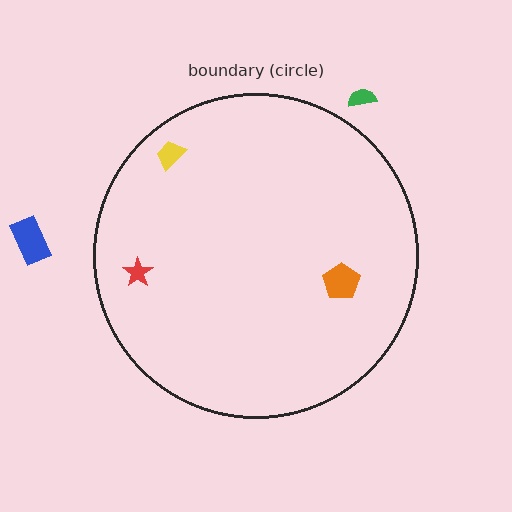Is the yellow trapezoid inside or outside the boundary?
Inside.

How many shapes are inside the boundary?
3 inside, 2 outside.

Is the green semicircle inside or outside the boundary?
Outside.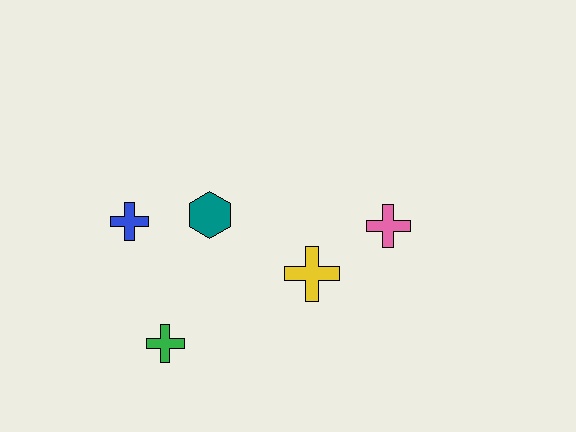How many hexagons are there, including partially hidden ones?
There is 1 hexagon.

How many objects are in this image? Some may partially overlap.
There are 5 objects.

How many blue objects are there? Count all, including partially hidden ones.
There is 1 blue object.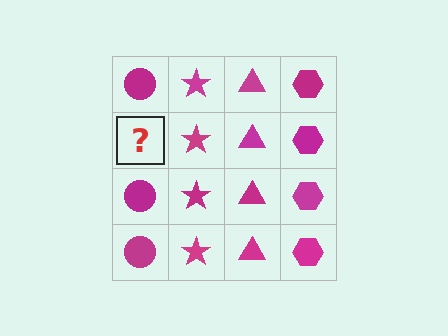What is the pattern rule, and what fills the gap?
The rule is that each column has a consistent shape. The gap should be filled with a magenta circle.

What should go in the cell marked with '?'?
The missing cell should contain a magenta circle.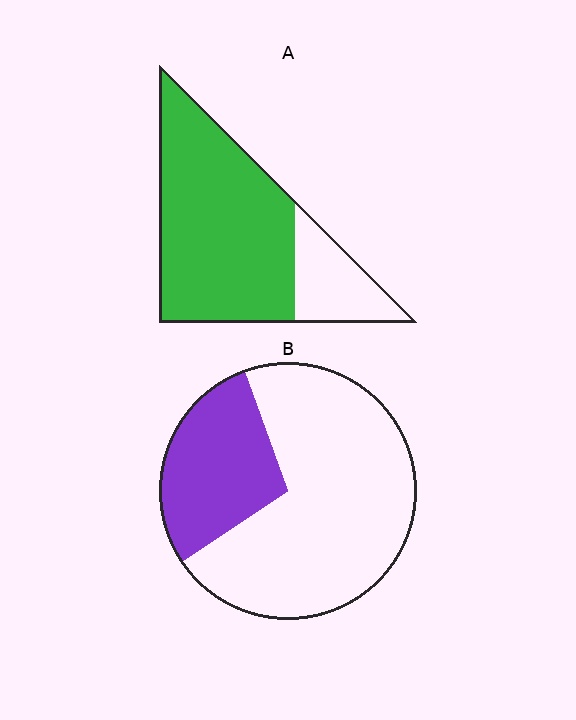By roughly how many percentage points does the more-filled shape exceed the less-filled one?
By roughly 50 percentage points (A over B).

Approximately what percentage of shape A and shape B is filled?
A is approximately 80% and B is approximately 30%.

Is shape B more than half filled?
No.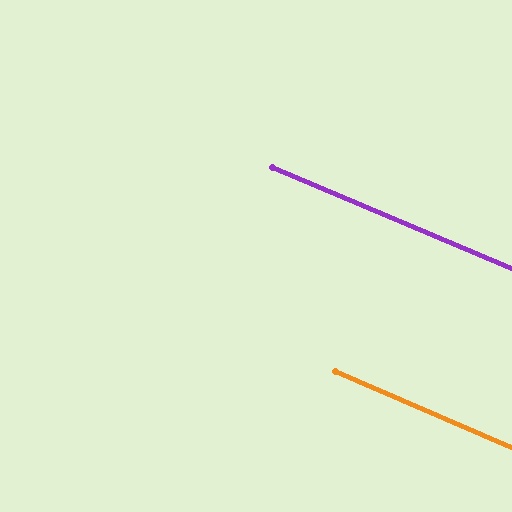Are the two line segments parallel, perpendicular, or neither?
Parallel — their directions differ by only 0.4°.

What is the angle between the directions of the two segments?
Approximately 0 degrees.